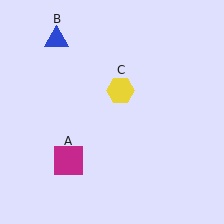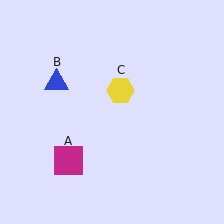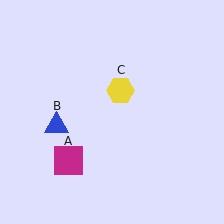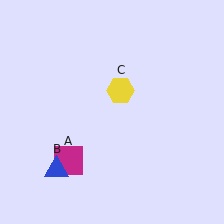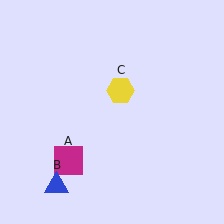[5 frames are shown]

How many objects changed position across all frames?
1 object changed position: blue triangle (object B).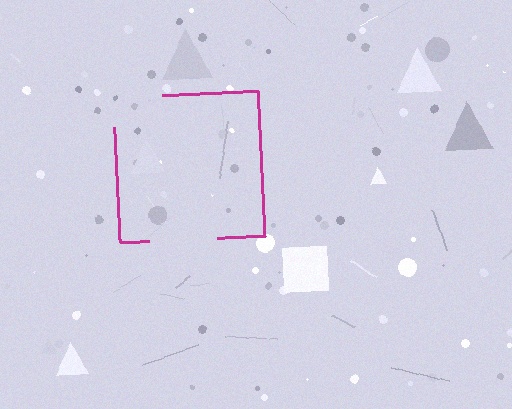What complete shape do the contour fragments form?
The contour fragments form a square.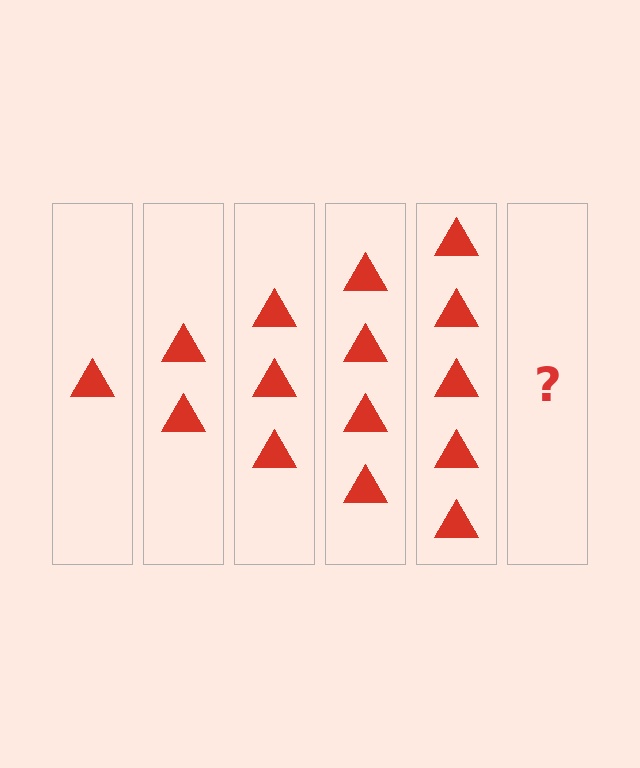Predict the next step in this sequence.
The next step is 6 triangles.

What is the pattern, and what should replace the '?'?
The pattern is that each step adds one more triangle. The '?' should be 6 triangles.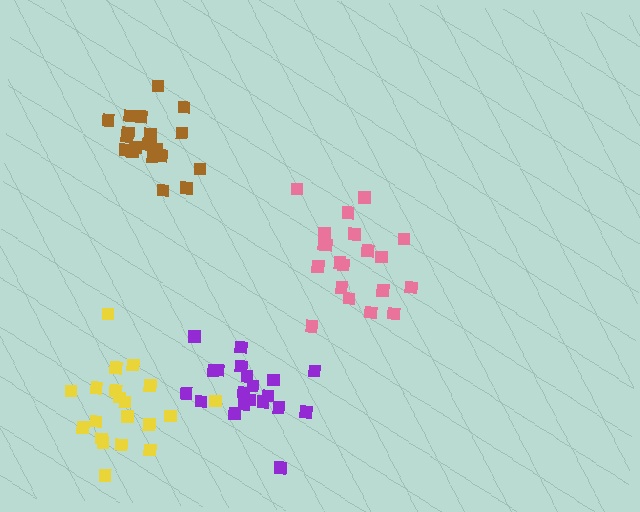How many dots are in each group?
Group 1: 20 dots, Group 2: 20 dots, Group 3: 20 dots, Group 4: 20 dots (80 total).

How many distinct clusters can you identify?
There are 4 distinct clusters.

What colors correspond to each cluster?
The clusters are colored: purple, brown, pink, yellow.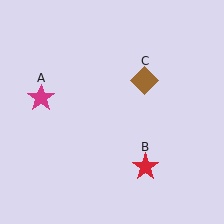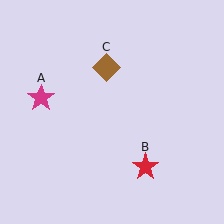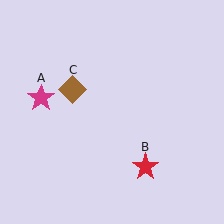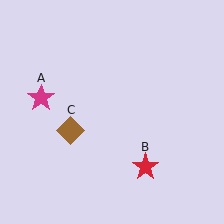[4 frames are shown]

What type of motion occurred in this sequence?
The brown diamond (object C) rotated counterclockwise around the center of the scene.